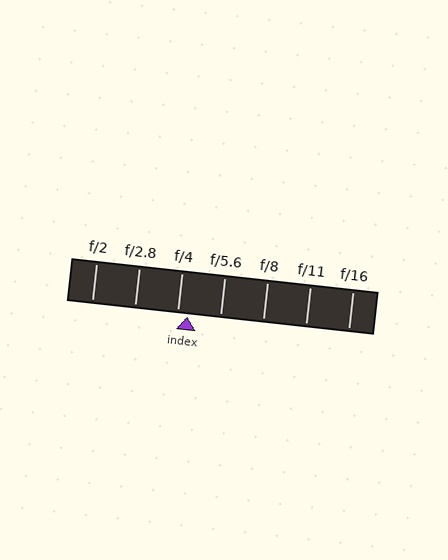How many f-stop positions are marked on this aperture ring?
There are 7 f-stop positions marked.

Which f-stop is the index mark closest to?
The index mark is closest to f/4.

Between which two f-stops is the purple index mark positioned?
The index mark is between f/4 and f/5.6.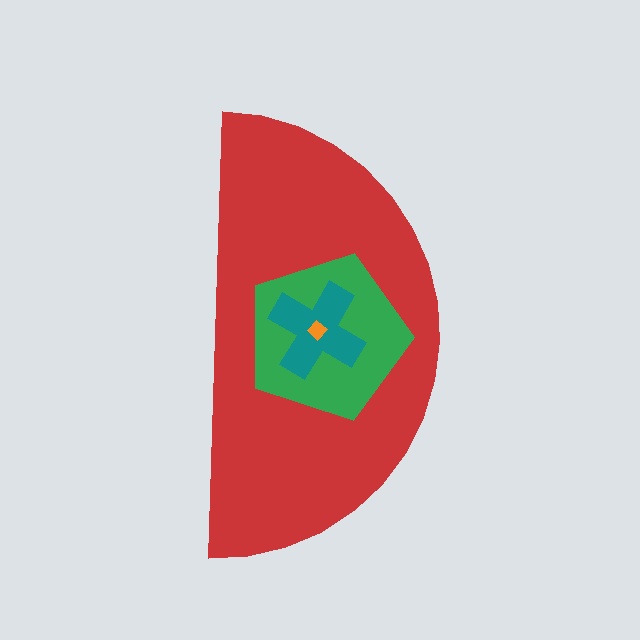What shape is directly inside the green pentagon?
The teal cross.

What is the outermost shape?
The red semicircle.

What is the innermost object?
The orange diamond.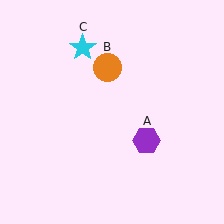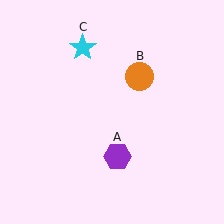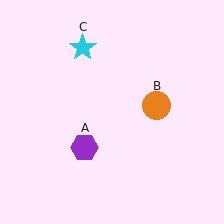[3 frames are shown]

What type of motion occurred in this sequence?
The purple hexagon (object A), orange circle (object B) rotated clockwise around the center of the scene.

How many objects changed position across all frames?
2 objects changed position: purple hexagon (object A), orange circle (object B).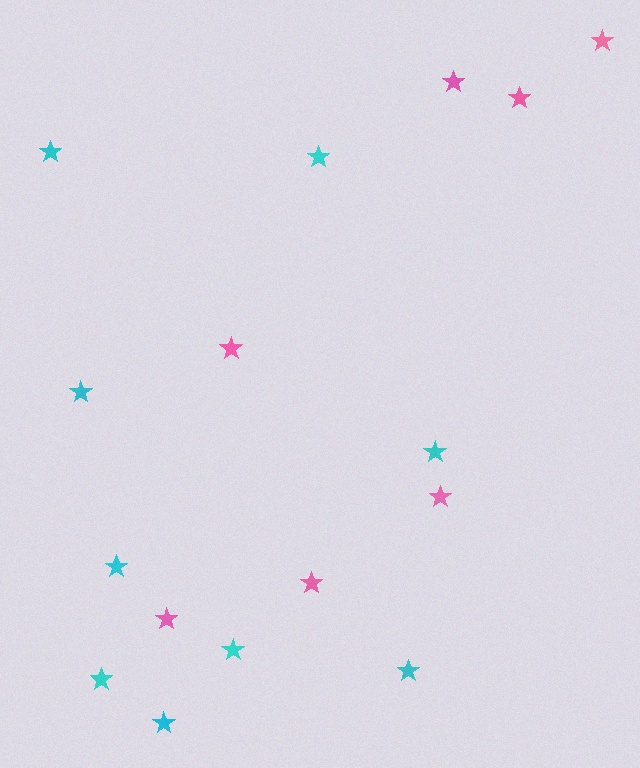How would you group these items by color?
There are 2 groups: one group of cyan stars (9) and one group of pink stars (7).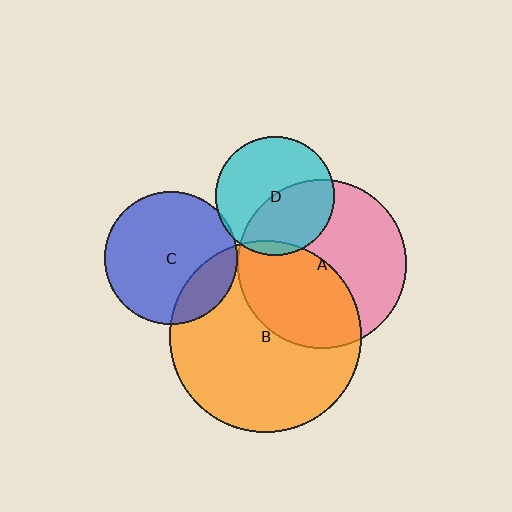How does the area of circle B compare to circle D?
Approximately 2.6 times.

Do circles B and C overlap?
Yes.